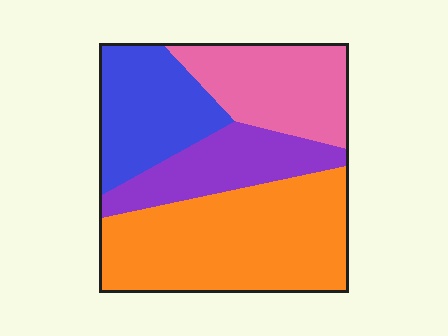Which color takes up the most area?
Orange, at roughly 40%.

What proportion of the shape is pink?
Pink takes up about one fifth (1/5) of the shape.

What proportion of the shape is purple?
Purple takes up about one sixth (1/6) of the shape.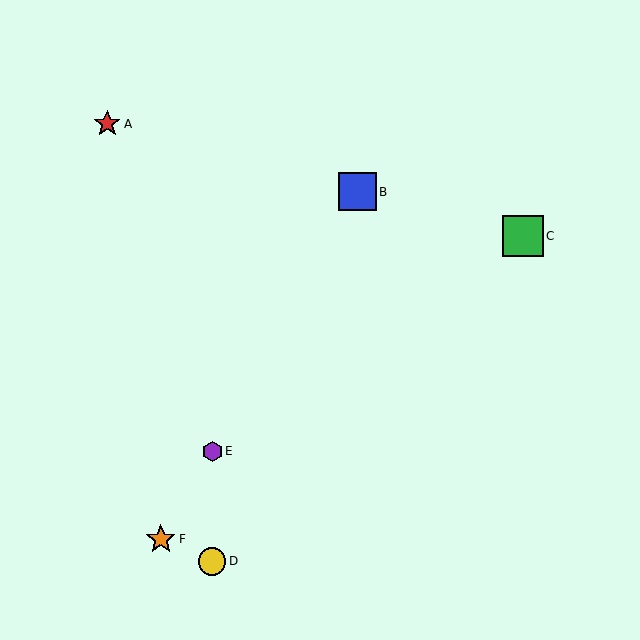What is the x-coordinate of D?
Object D is at x≈212.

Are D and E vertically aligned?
Yes, both are at x≈212.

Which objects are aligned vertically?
Objects D, E are aligned vertically.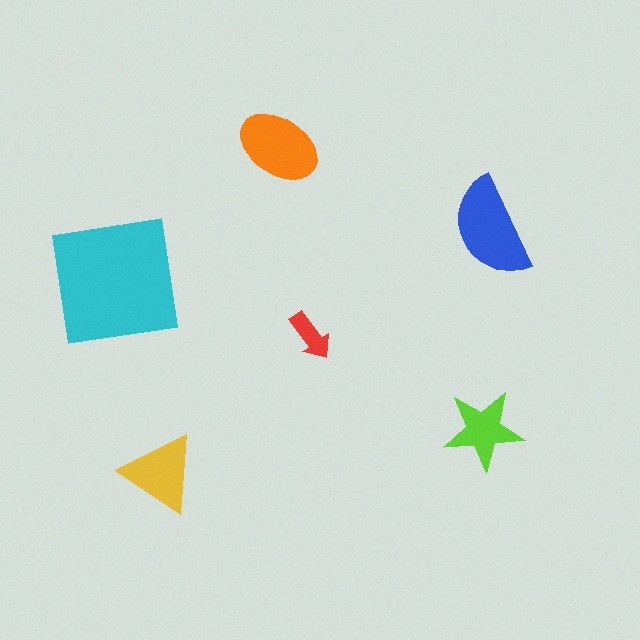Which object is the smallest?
The red arrow.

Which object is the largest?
The cyan square.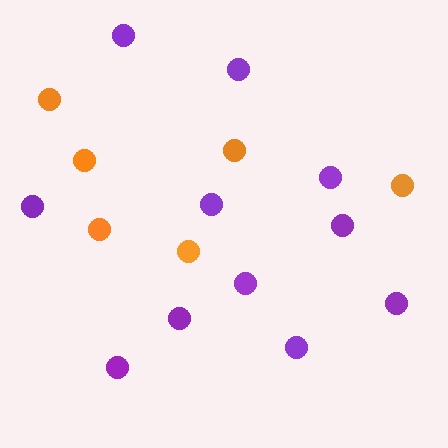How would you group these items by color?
There are 2 groups: one group of orange circles (6) and one group of purple circles (11).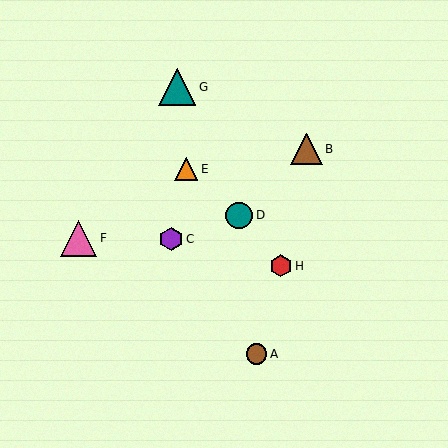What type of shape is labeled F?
Shape F is a pink triangle.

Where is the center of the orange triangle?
The center of the orange triangle is at (186, 169).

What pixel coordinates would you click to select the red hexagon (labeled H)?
Click at (281, 266) to select the red hexagon H.